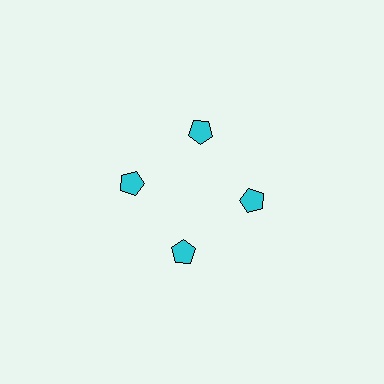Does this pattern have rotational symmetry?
Yes, this pattern has 4-fold rotational symmetry. It looks the same after rotating 90 degrees around the center.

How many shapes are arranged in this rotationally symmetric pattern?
There are 4 shapes, arranged in 4 groups of 1.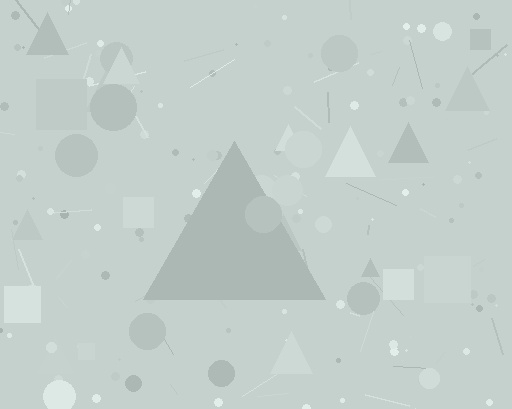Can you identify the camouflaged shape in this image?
The camouflaged shape is a triangle.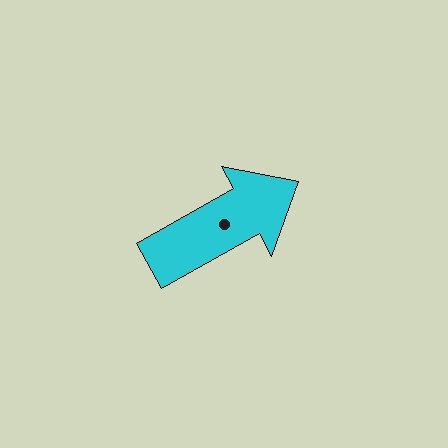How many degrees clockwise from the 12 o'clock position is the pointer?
Approximately 61 degrees.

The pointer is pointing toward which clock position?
Roughly 2 o'clock.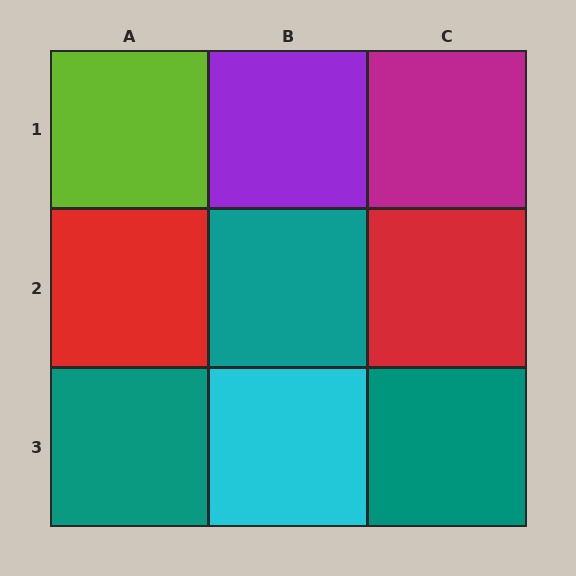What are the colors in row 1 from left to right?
Lime, purple, magenta.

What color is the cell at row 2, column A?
Red.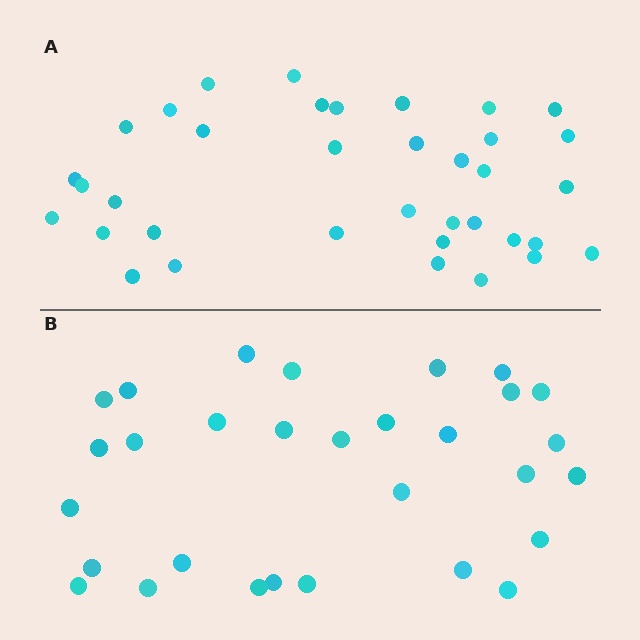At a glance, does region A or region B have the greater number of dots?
Region A (the top region) has more dots.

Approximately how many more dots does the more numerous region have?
Region A has about 6 more dots than region B.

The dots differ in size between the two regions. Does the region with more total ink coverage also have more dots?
No. Region B has more total ink coverage because its dots are larger, but region A actually contains more individual dots. Total area can be misleading — the number of items is what matters here.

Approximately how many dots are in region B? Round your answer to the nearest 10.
About 30 dots.